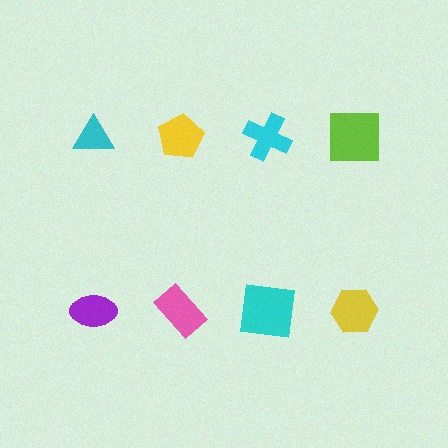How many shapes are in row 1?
4 shapes.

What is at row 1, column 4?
A lime square.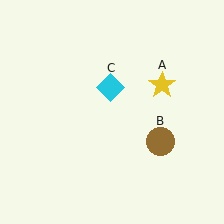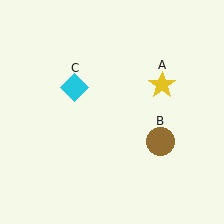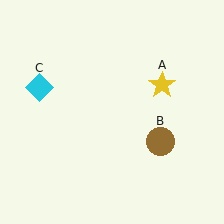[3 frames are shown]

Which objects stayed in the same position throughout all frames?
Yellow star (object A) and brown circle (object B) remained stationary.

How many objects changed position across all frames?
1 object changed position: cyan diamond (object C).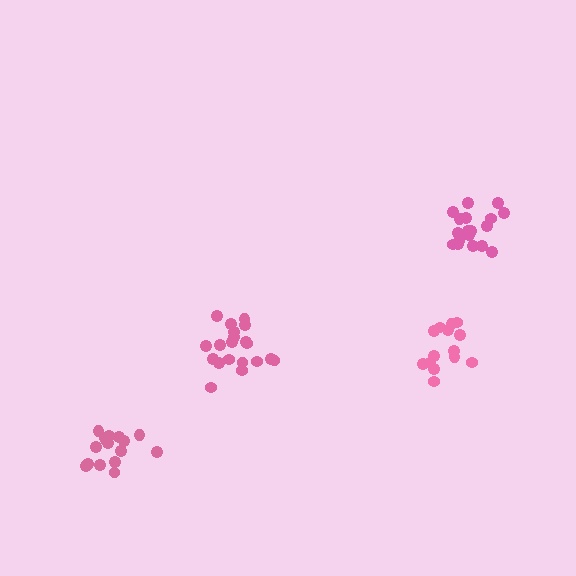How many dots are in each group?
Group 1: 20 dots, Group 2: 18 dots, Group 3: 16 dots, Group 4: 14 dots (68 total).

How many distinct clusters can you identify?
There are 4 distinct clusters.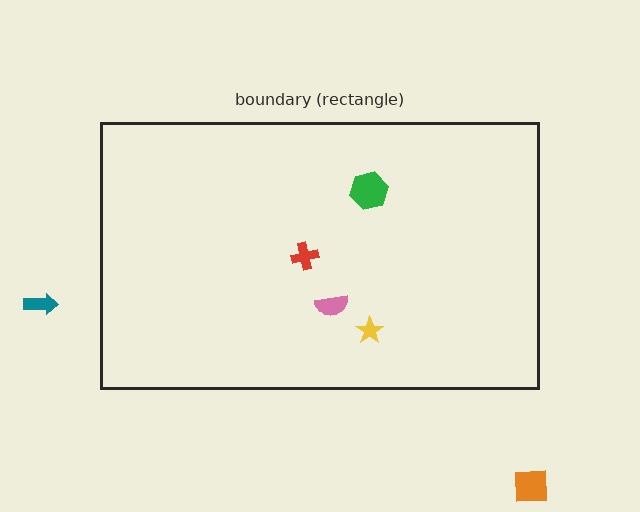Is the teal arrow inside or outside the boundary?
Outside.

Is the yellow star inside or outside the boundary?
Inside.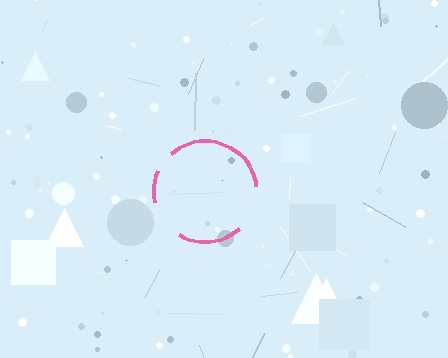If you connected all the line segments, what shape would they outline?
They would outline a circle.